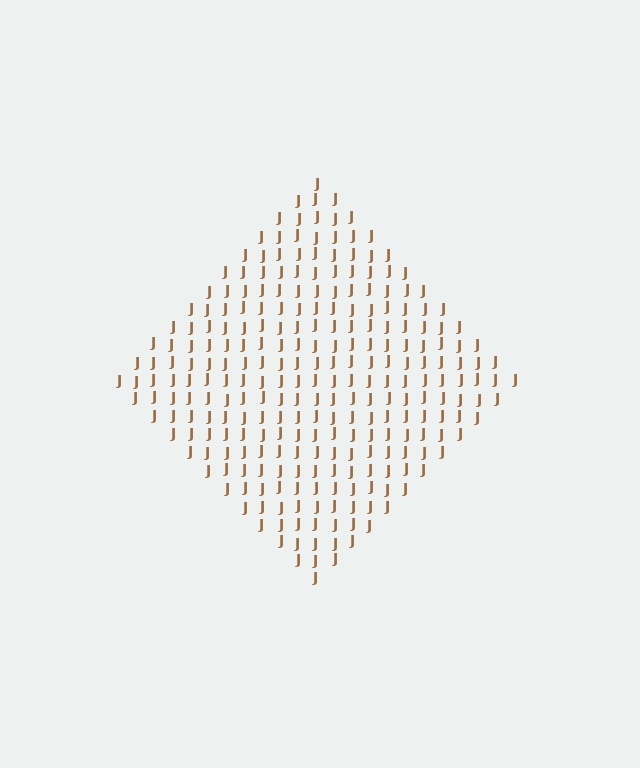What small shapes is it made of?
It is made of small letter J's.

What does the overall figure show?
The overall figure shows a diamond.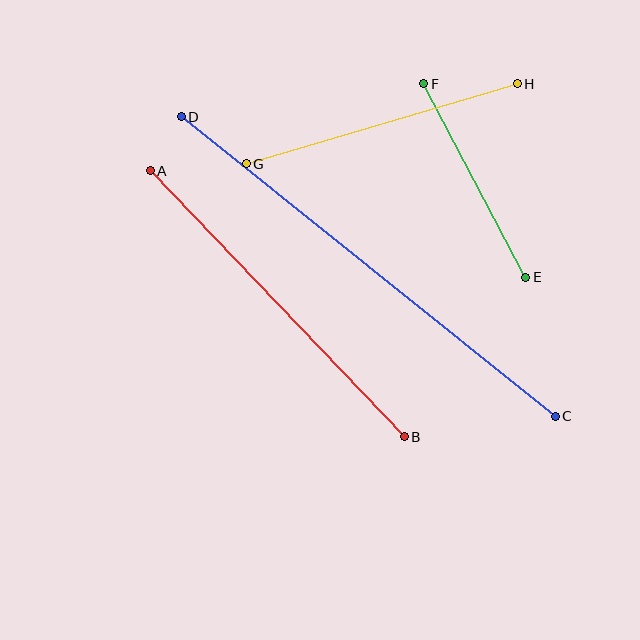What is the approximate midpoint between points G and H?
The midpoint is at approximately (382, 124) pixels.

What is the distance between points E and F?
The distance is approximately 219 pixels.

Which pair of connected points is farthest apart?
Points C and D are farthest apart.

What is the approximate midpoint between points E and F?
The midpoint is at approximately (475, 180) pixels.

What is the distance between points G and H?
The distance is approximately 282 pixels.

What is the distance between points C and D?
The distance is approximately 479 pixels.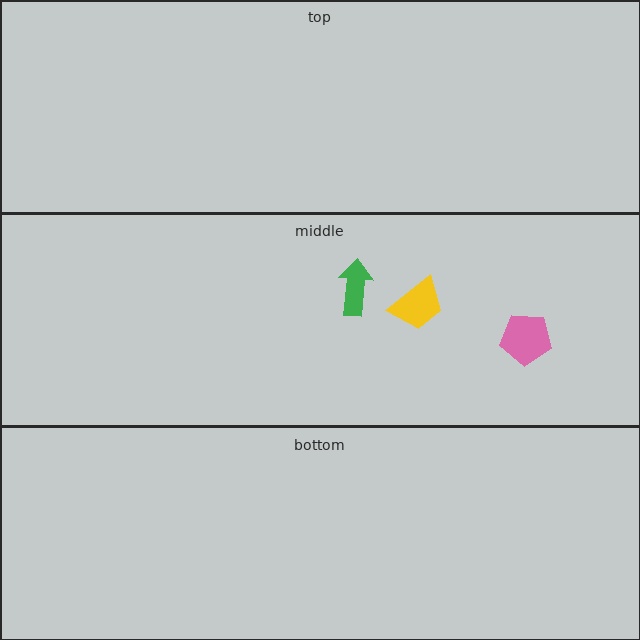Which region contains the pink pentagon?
The middle region.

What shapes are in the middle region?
The pink pentagon, the yellow trapezoid, the green arrow.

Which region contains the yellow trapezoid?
The middle region.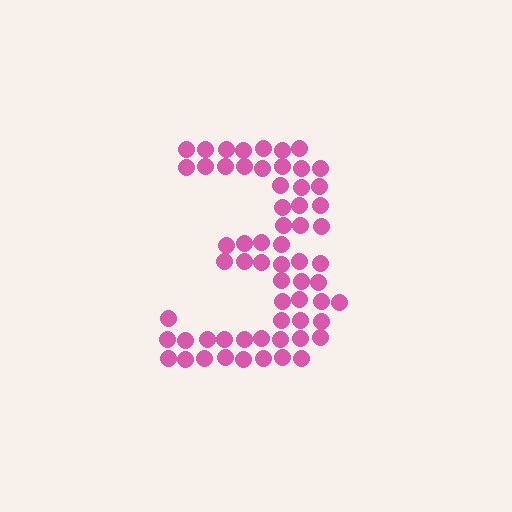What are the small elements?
The small elements are circles.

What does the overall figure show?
The overall figure shows the digit 3.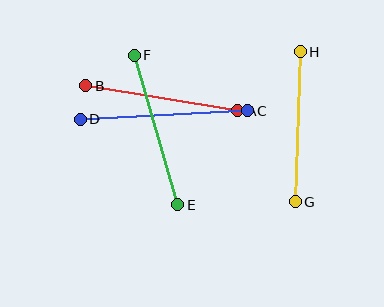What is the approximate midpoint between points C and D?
The midpoint is at approximately (164, 115) pixels.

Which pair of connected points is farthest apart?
Points C and D are farthest apart.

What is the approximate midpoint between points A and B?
The midpoint is at approximately (162, 98) pixels.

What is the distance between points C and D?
The distance is approximately 167 pixels.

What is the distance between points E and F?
The distance is approximately 156 pixels.